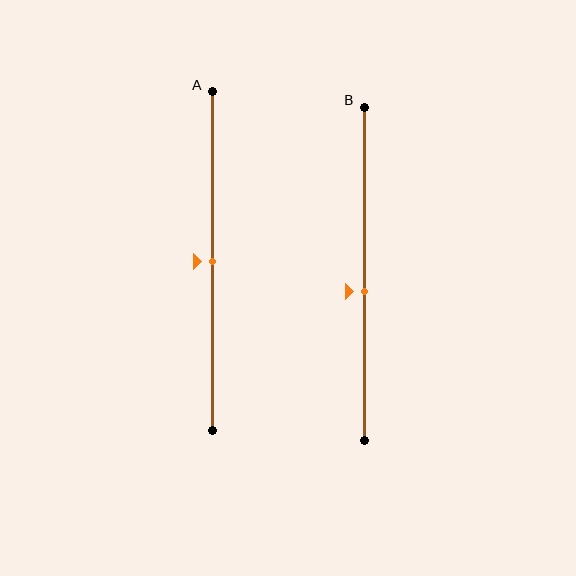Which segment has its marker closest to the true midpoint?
Segment A has its marker closest to the true midpoint.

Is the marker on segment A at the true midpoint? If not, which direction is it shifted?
Yes, the marker on segment A is at the true midpoint.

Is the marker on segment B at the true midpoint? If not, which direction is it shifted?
No, the marker on segment B is shifted downward by about 5% of the segment length.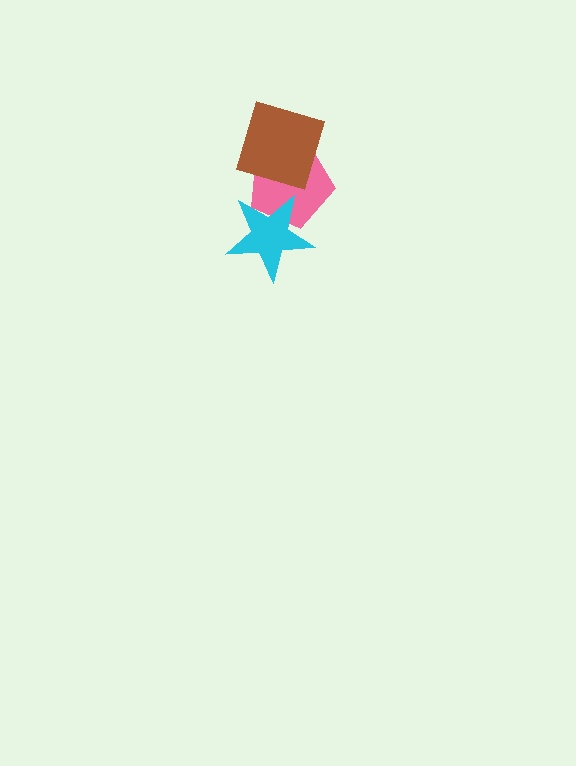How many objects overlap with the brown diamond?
1 object overlaps with the brown diamond.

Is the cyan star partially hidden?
No, no other shape covers it.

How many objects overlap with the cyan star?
1 object overlaps with the cyan star.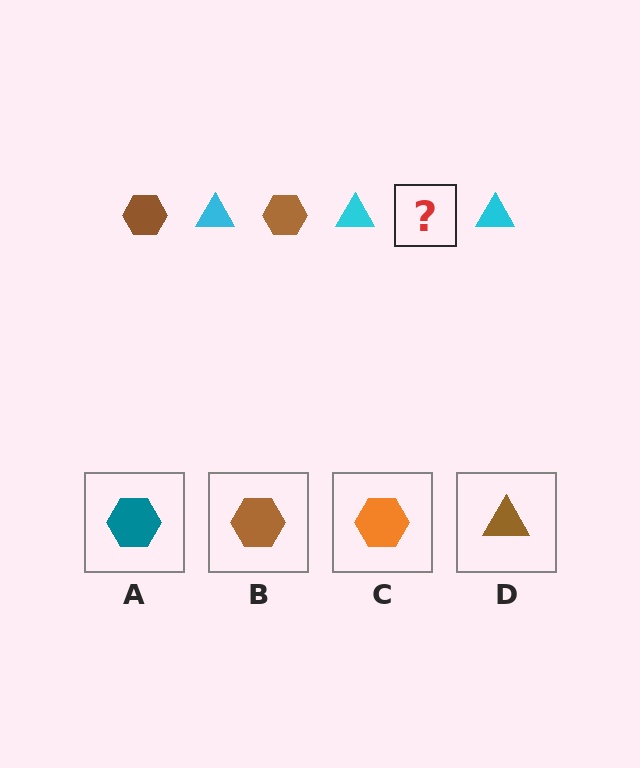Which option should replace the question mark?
Option B.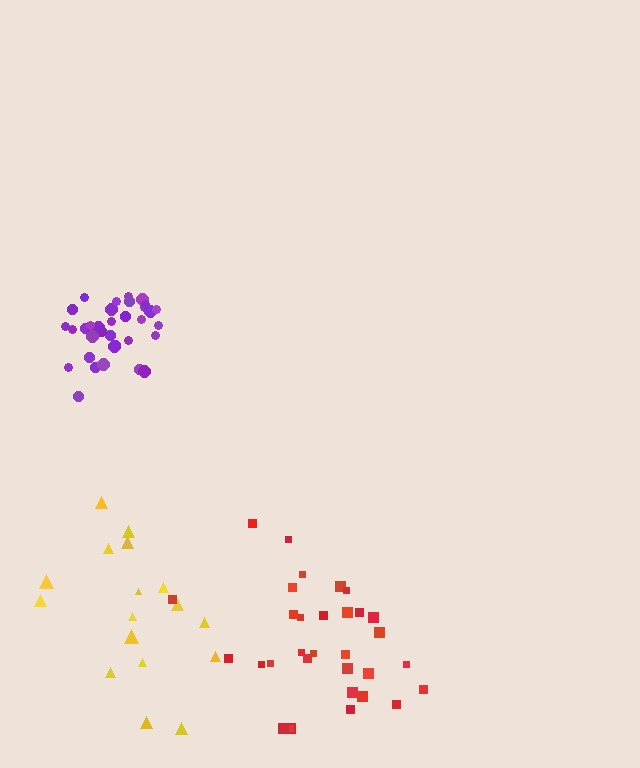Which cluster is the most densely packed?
Purple.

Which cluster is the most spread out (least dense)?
Yellow.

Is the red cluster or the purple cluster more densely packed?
Purple.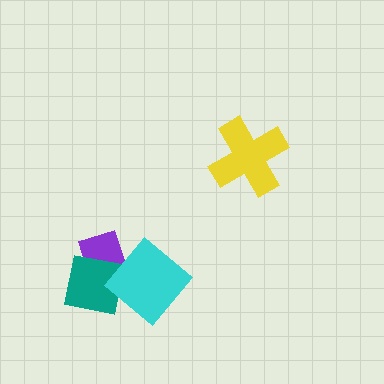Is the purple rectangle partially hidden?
Yes, it is partially covered by another shape.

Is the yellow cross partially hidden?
No, no other shape covers it.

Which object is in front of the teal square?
The cyan diamond is in front of the teal square.